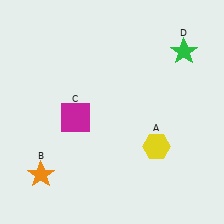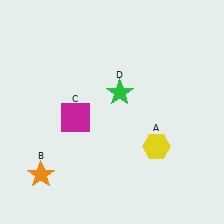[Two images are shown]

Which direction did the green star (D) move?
The green star (D) moved left.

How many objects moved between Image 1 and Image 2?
1 object moved between the two images.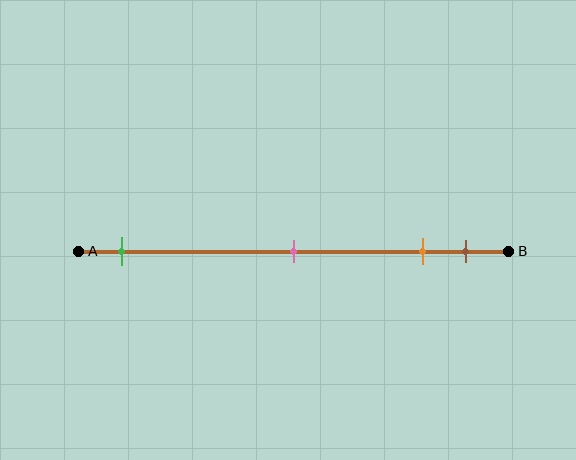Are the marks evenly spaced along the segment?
No, the marks are not evenly spaced.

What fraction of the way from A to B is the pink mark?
The pink mark is approximately 50% (0.5) of the way from A to B.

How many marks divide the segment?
There are 4 marks dividing the segment.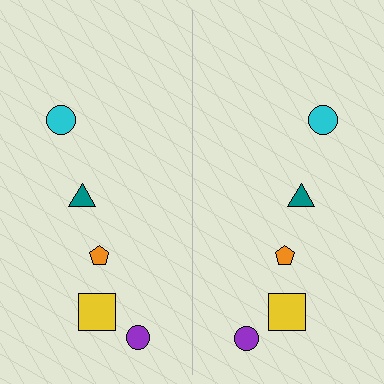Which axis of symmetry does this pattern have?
The pattern has a vertical axis of symmetry running through the center of the image.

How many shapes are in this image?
There are 10 shapes in this image.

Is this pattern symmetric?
Yes, this pattern has bilateral (reflection) symmetry.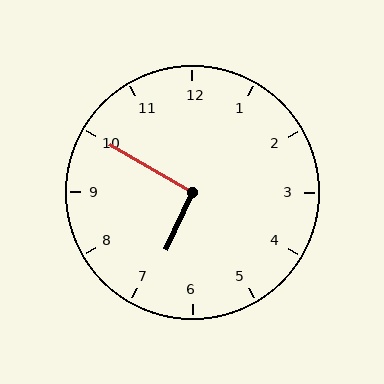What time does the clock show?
6:50.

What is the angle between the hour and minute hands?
Approximately 95 degrees.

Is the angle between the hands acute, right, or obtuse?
It is right.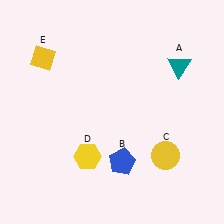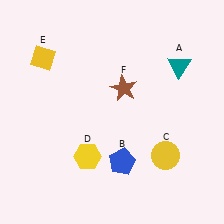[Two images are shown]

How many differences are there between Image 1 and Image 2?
There is 1 difference between the two images.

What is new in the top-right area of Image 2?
A brown star (F) was added in the top-right area of Image 2.